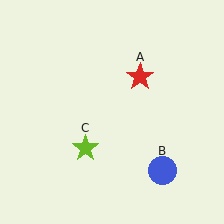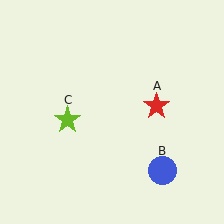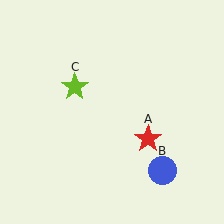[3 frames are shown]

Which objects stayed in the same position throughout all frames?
Blue circle (object B) remained stationary.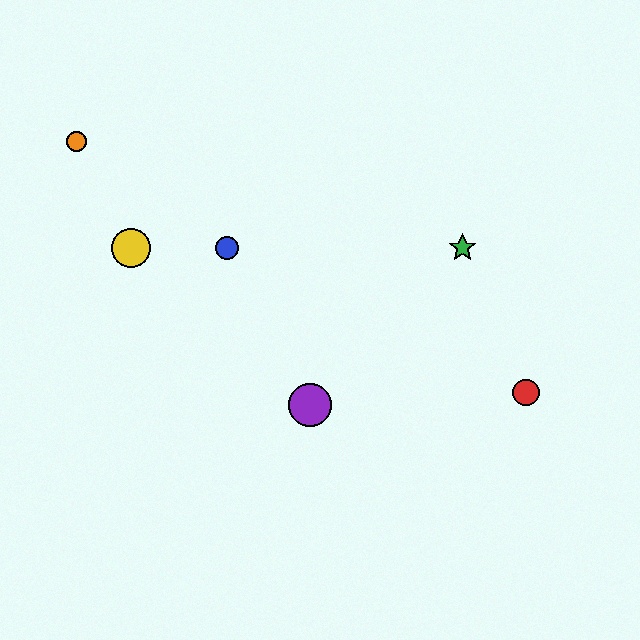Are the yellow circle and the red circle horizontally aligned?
No, the yellow circle is at y≈248 and the red circle is at y≈393.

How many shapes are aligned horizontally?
3 shapes (the blue circle, the green star, the yellow circle) are aligned horizontally.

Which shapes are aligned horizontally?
The blue circle, the green star, the yellow circle are aligned horizontally.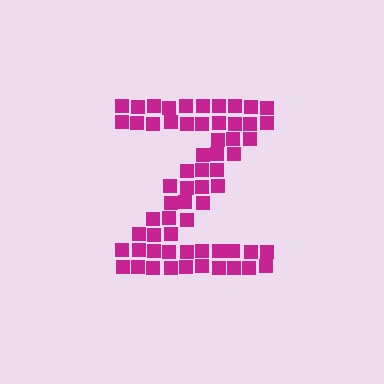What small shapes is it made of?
It is made of small squares.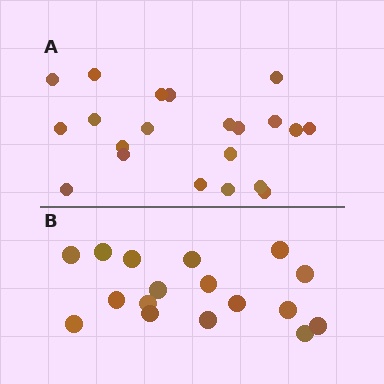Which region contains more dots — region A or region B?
Region A (the top region) has more dots.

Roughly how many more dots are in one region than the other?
Region A has about 4 more dots than region B.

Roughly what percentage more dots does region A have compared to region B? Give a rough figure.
About 25% more.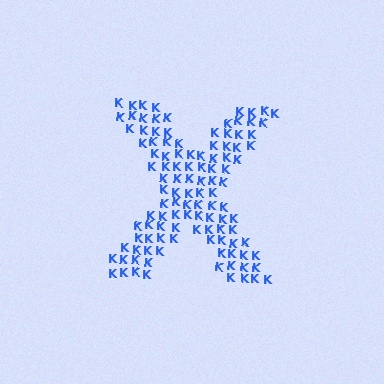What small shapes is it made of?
It is made of small letter K's.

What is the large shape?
The large shape is the letter X.